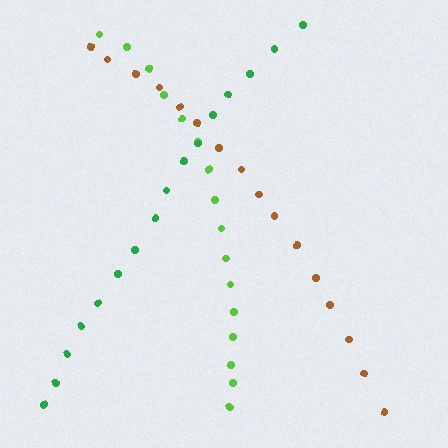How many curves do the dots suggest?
There are 3 distinct paths.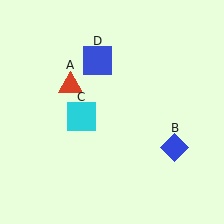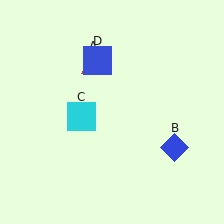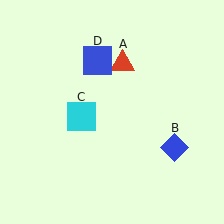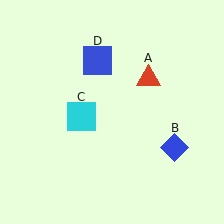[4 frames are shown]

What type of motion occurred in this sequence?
The red triangle (object A) rotated clockwise around the center of the scene.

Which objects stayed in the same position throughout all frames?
Blue diamond (object B) and cyan square (object C) and blue square (object D) remained stationary.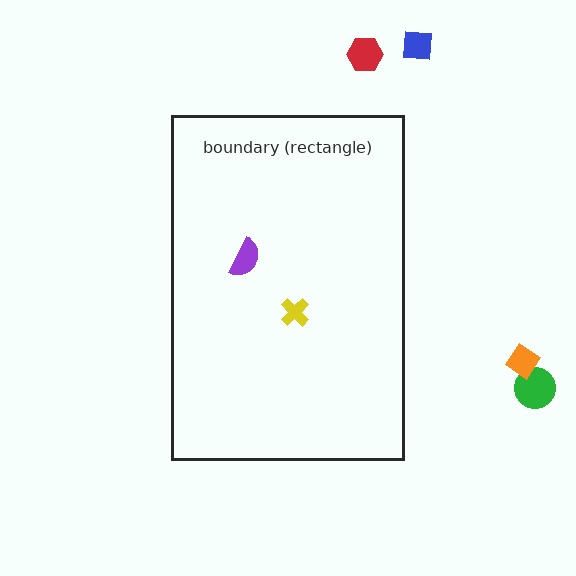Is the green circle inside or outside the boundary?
Outside.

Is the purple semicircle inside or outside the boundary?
Inside.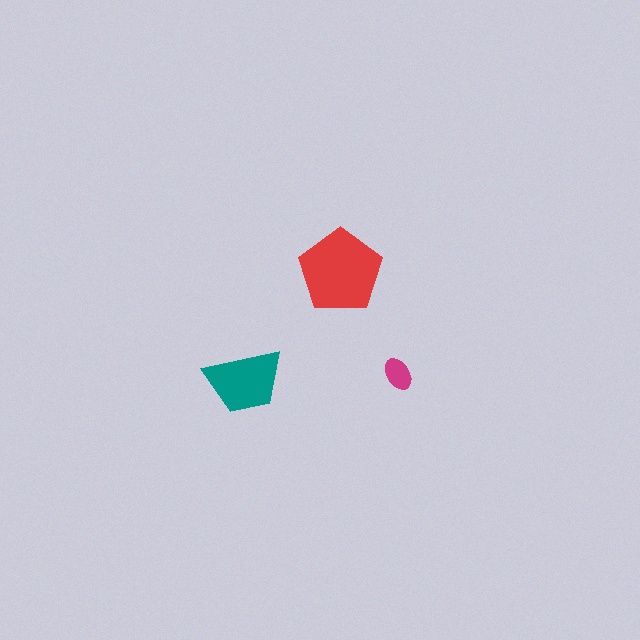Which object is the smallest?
The magenta ellipse.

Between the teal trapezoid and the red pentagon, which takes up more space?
The red pentagon.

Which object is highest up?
The red pentagon is topmost.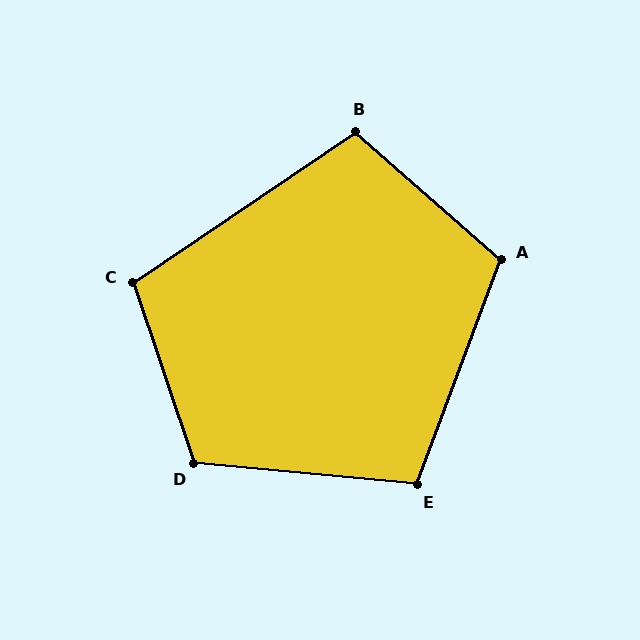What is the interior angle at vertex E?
Approximately 105 degrees (obtuse).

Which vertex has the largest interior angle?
D, at approximately 114 degrees.